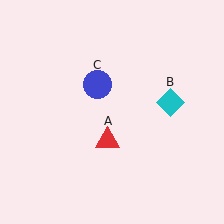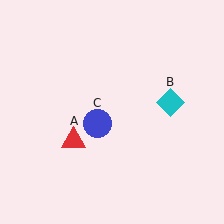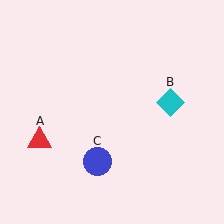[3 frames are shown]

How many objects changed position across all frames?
2 objects changed position: red triangle (object A), blue circle (object C).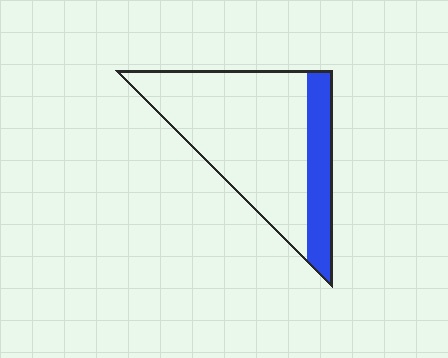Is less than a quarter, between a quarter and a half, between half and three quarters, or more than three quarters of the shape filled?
Less than a quarter.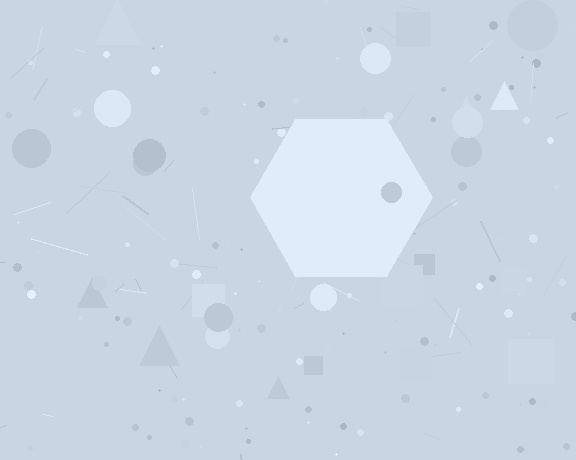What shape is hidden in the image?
A hexagon is hidden in the image.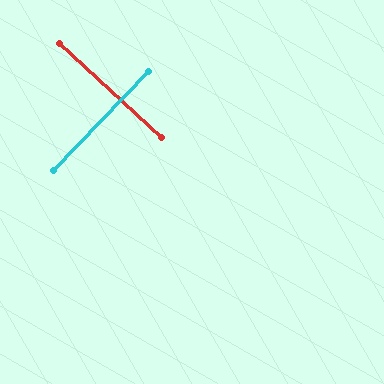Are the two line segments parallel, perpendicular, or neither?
Perpendicular — they meet at approximately 89°.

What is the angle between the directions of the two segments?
Approximately 89 degrees.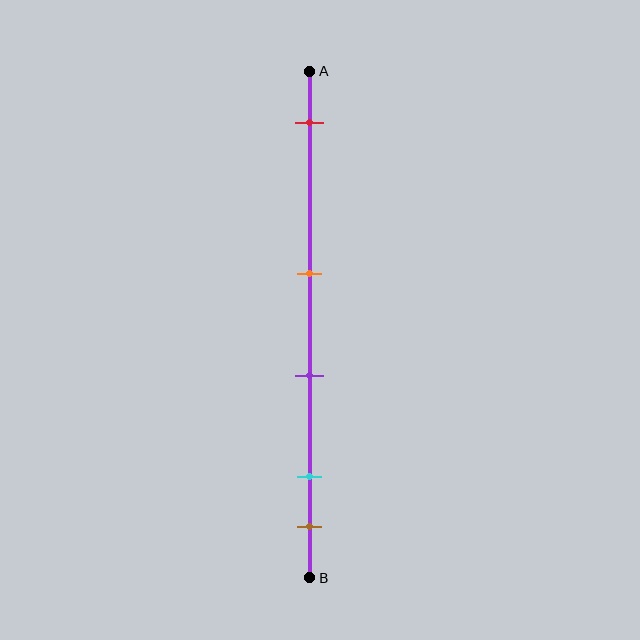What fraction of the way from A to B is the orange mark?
The orange mark is approximately 40% (0.4) of the way from A to B.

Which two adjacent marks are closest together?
The cyan and brown marks are the closest adjacent pair.